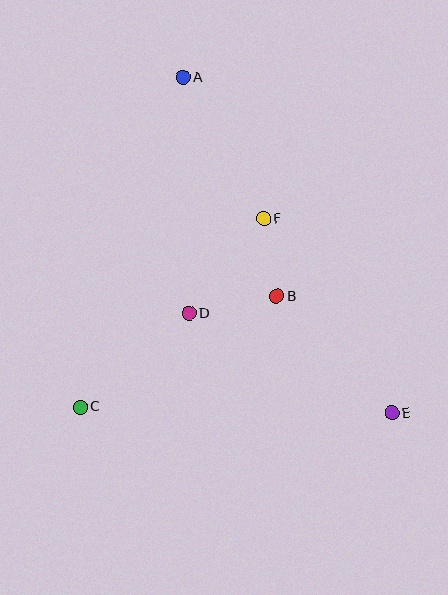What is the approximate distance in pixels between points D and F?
The distance between D and F is approximately 121 pixels.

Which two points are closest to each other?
Points B and F are closest to each other.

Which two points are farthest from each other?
Points A and E are farthest from each other.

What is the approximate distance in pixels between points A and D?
The distance between A and D is approximately 236 pixels.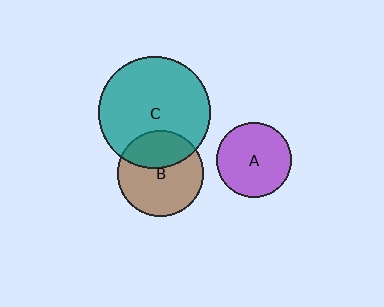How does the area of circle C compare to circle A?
Approximately 2.3 times.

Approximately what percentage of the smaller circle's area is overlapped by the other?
Approximately 35%.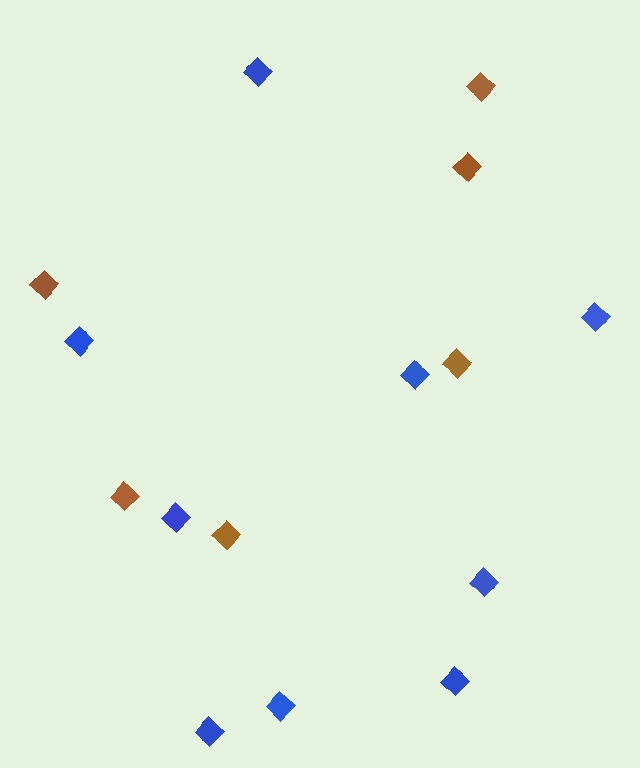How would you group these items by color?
There are 2 groups: one group of blue diamonds (9) and one group of brown diamonds (6).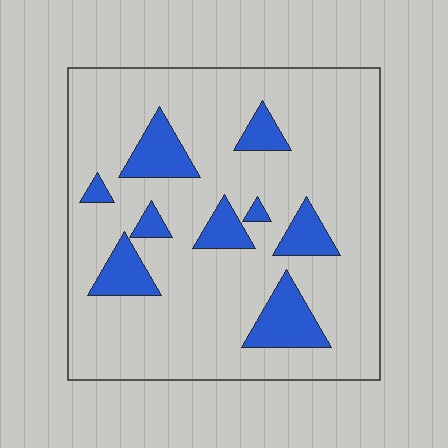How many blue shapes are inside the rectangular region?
9.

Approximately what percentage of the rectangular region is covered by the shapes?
Approximately 15%.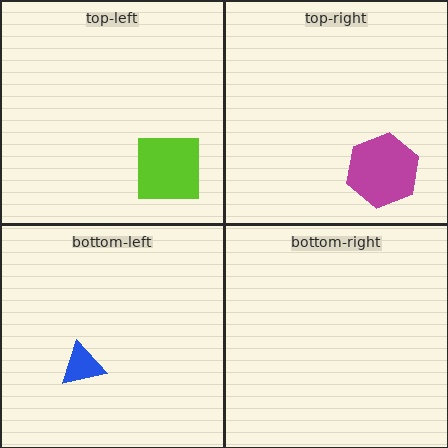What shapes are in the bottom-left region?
The blue triangle.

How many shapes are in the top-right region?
1.